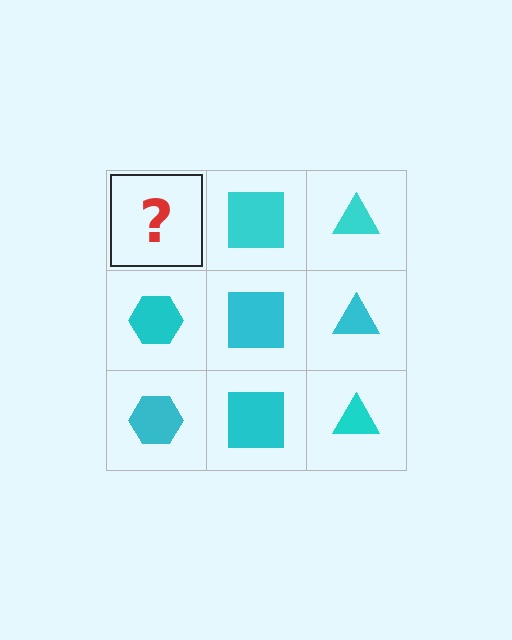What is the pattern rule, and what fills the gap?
The rule is that each column has a consistent shape. The gap should be filled with a cyan hexagon.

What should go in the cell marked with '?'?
The missing cell should contain a cyan hexagon.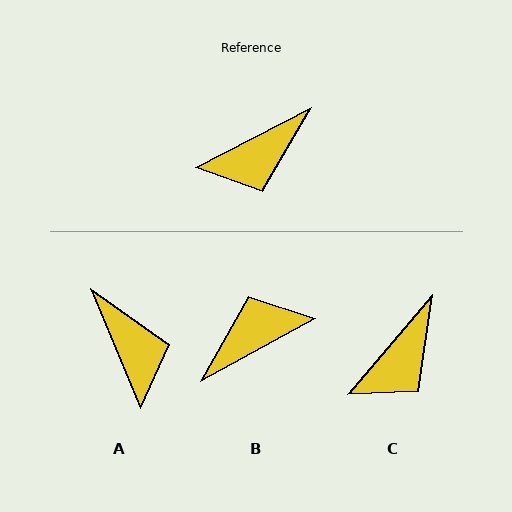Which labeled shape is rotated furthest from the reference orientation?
B, about 179 degrees away.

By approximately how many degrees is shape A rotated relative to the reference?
Approximately 85 degrees counter-clockwise.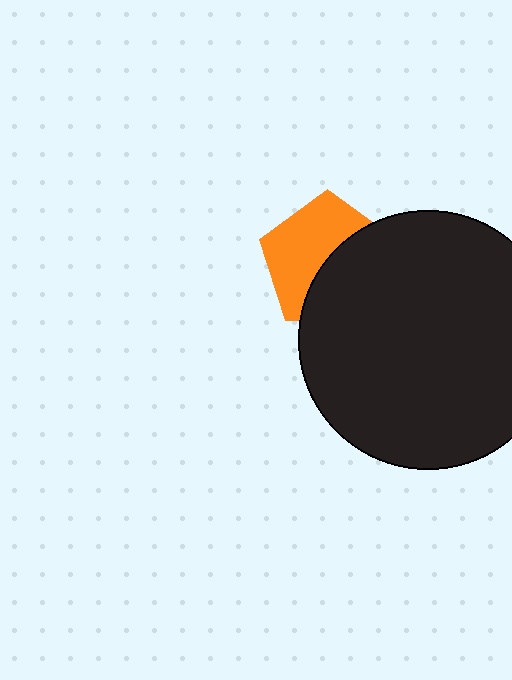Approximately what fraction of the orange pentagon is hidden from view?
Roughly 48% of the orange pentagon is hidden behind the black circle.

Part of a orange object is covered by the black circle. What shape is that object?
It is a pentagon.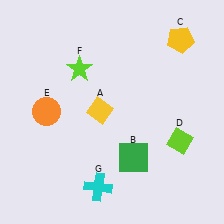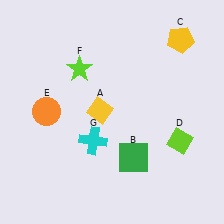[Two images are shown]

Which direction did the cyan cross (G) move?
The cyan cross (G) moved up.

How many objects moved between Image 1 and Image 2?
1 object moved between the two images.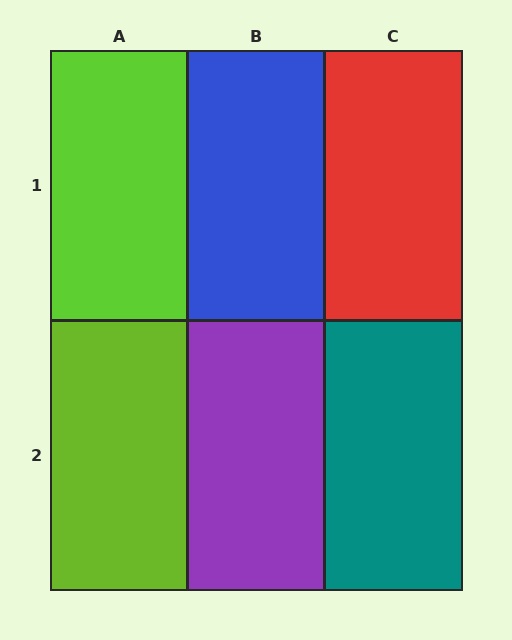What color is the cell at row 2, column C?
Teal.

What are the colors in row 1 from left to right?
Lime, blue, red.